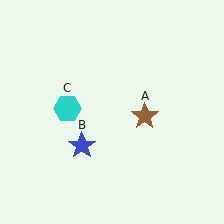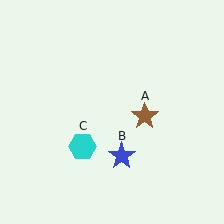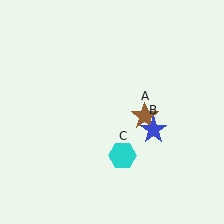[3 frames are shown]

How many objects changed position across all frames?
2 objects changed position: blue star (object B), cyan hexagon (object C).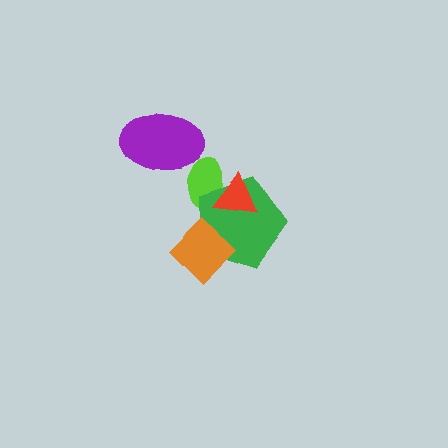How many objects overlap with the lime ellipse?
3 objects overlap with the lime ellipse.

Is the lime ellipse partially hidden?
Yes, it is partially covered by another shape.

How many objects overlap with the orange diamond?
1 object overlaps with the orange diamond.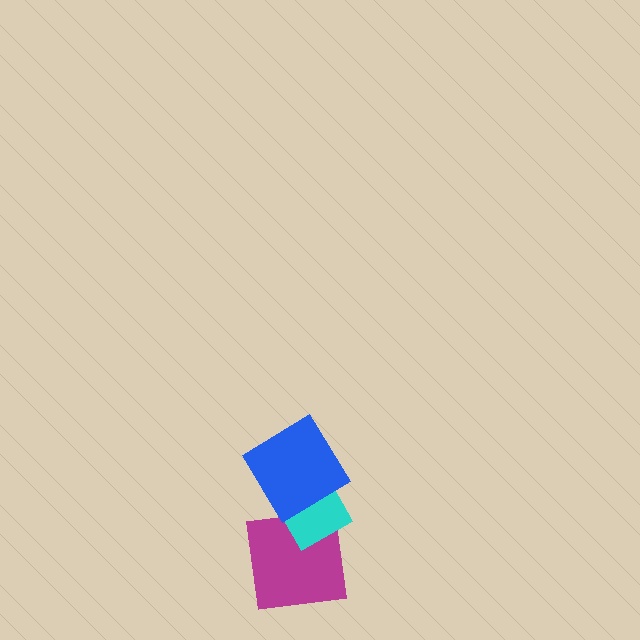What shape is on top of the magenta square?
The cyan diamond is on top of the magenta square.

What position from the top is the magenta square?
The magenta square is 3rd from the top.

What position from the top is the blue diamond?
The blue diamond is 1st from the top.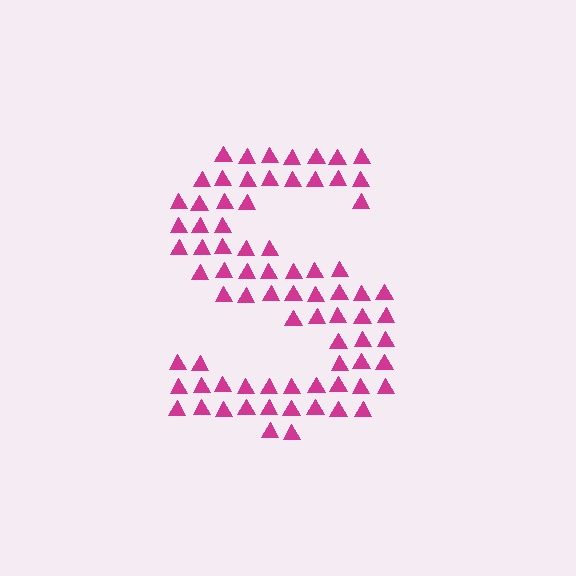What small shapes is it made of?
It is made of small triangles.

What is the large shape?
The large shape is the letter S.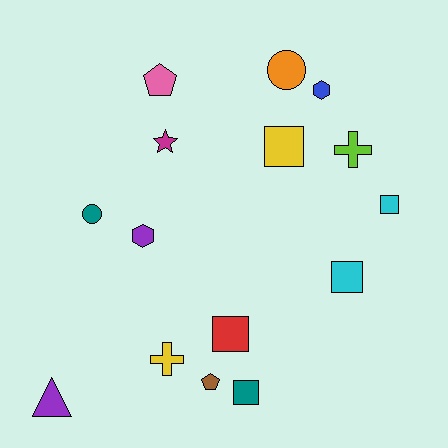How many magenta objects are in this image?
There is 1 magenta object.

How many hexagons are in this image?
There are 2 hexagons.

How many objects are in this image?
There are 15 objects.